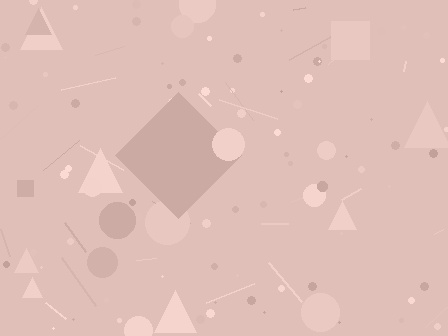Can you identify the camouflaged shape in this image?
The camouflaged shape is a diamond.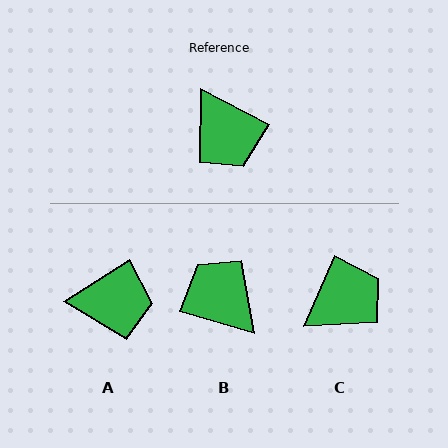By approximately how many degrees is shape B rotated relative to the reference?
Approximately 170 degrees clockwise.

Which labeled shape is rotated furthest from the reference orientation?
B, about 170 degrees away.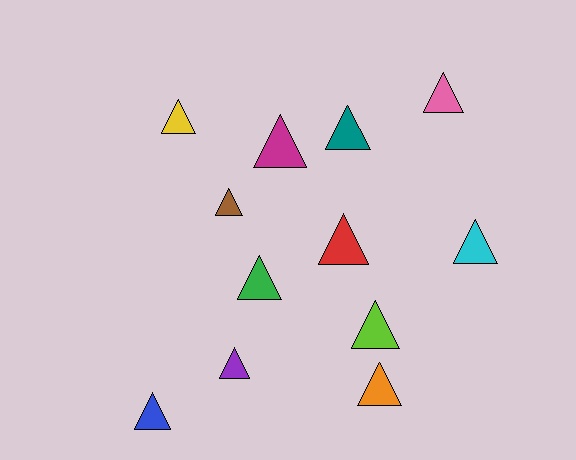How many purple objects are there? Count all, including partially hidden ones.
There is 1 purple object.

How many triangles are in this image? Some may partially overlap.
There are 12 triangles.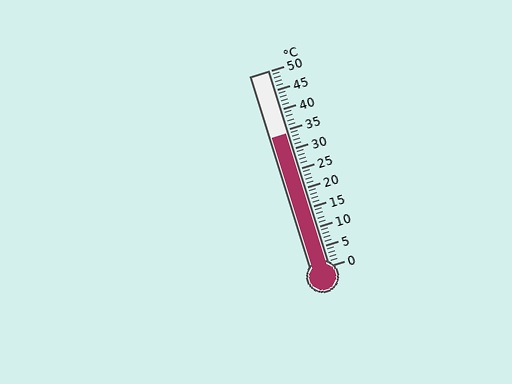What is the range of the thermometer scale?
The thermometer scale ranges from 0°C to 50°C.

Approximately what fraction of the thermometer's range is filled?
The thermometer is filled to approximately 70% of its range.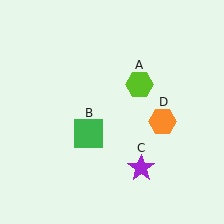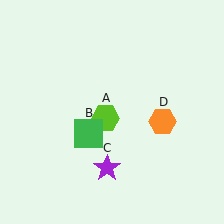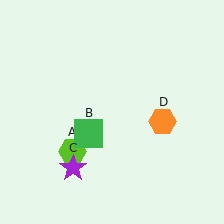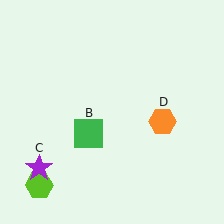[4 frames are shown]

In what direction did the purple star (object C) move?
The purple star (object C) moved left.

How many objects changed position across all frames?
2 objects changed position: lime hexagon (object A), purple star (object C).